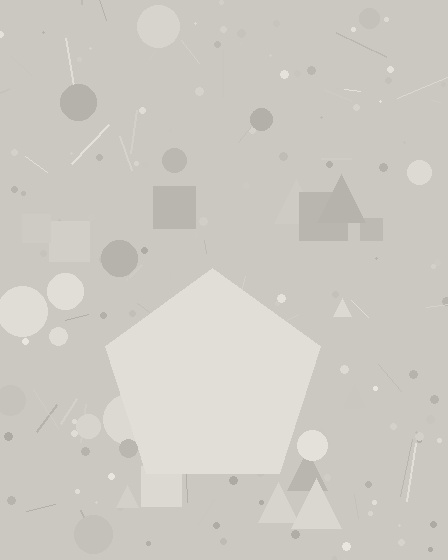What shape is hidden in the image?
A pentagon is hidden in the image.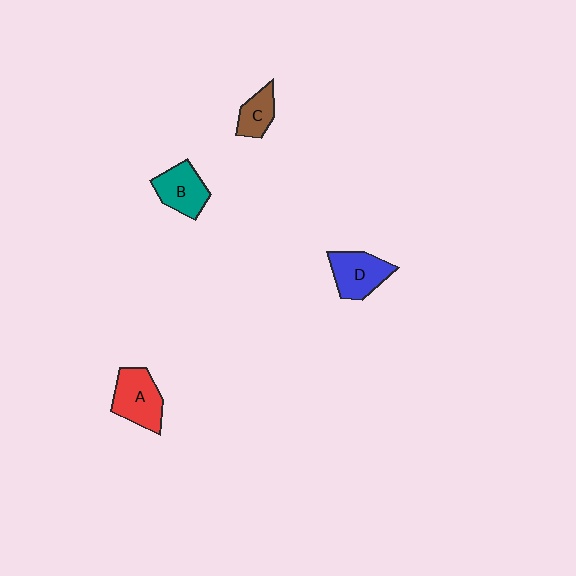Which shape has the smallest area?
Shape C (brown).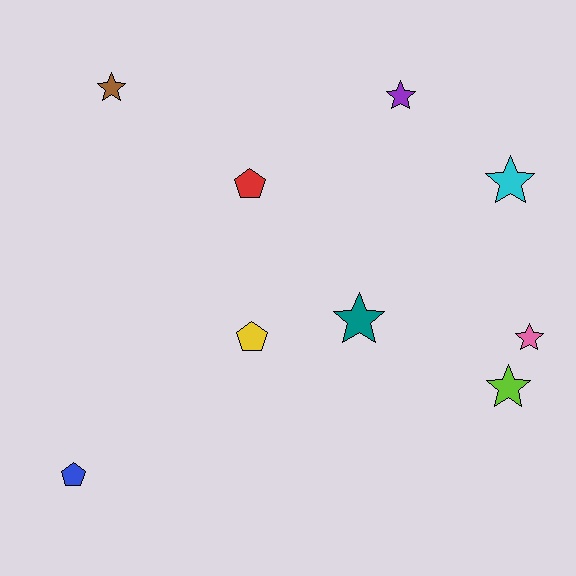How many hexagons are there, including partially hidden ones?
There are no hexagons.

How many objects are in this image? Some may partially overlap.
There are 9 objects.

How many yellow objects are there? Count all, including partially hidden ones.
There is 1 yellow object.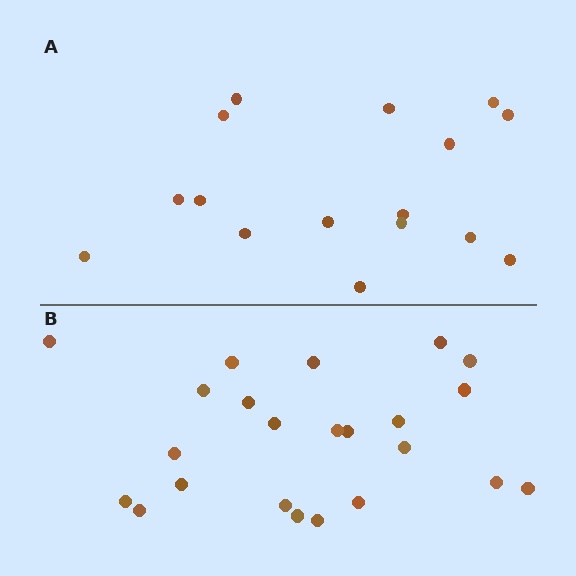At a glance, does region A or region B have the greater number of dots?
Region B (the bottom region) has more dots.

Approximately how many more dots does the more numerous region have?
Region B has roughly 8 or so more dots than region A.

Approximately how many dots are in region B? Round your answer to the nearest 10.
About 20 dots. (The exact count is 23, which rounds to 20.)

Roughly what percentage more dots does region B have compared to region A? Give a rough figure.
About 45% more.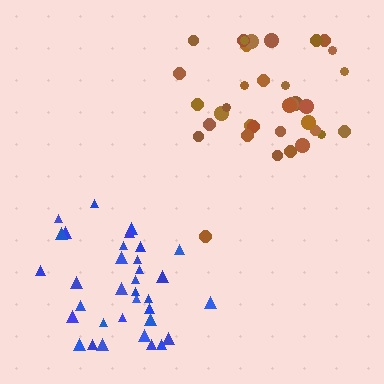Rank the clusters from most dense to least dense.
blue, brown.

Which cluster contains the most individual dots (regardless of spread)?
Brown (35).